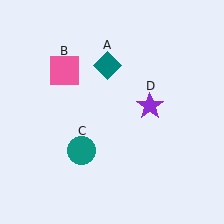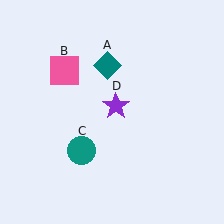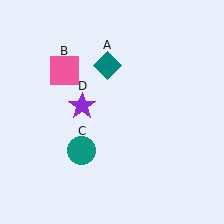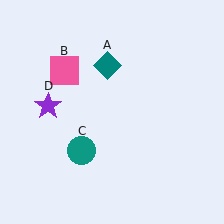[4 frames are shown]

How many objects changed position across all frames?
1 object changed position: purple star (object D).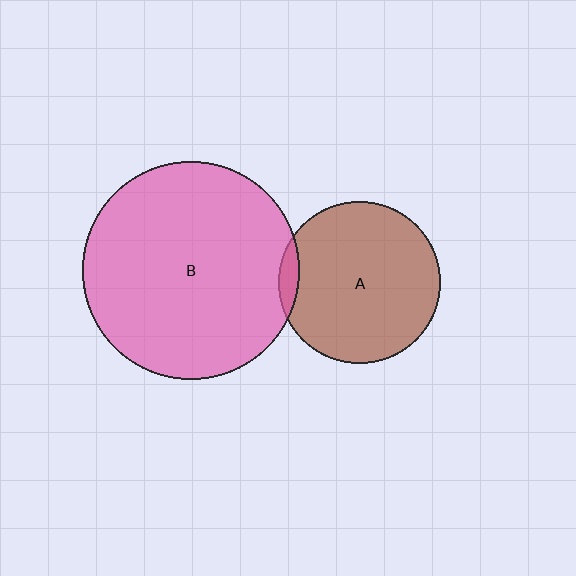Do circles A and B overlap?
Yes.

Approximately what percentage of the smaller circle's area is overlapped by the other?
Approximately 5%.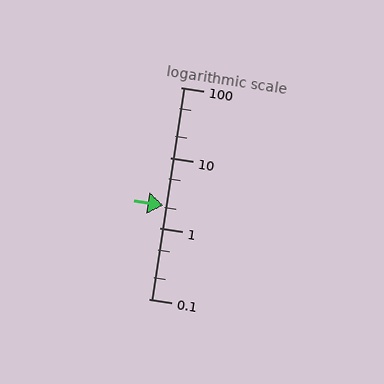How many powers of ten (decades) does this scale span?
The scale spans 3 decades, from 0.1 to 100.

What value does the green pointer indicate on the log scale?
The pointer indicates approximately 2.1.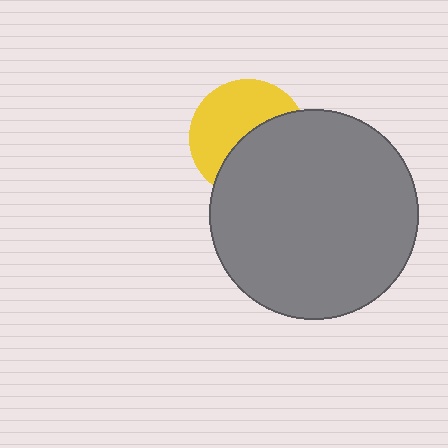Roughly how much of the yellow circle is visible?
About half of it is visible (roughly 52%).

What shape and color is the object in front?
The object in front is a gray circle.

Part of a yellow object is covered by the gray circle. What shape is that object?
It is a circle.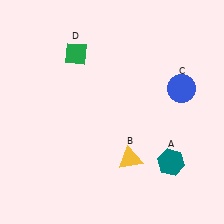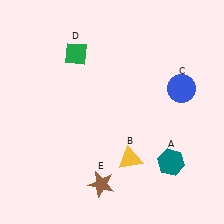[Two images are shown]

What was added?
A brown star (E) was added in Image 2.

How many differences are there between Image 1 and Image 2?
There is 1 difference between the two images.